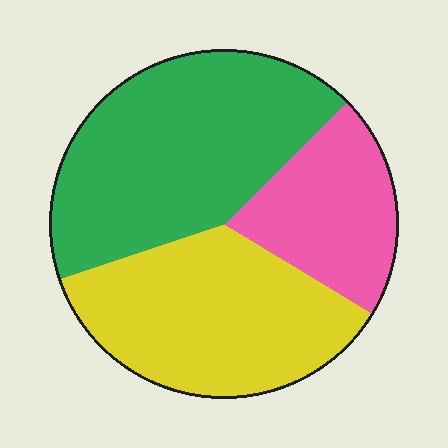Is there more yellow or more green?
Green.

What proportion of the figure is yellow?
Yellow covers 36% of the figure.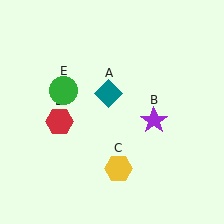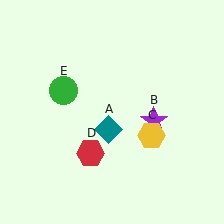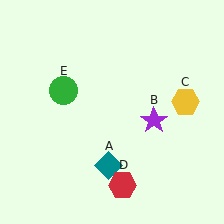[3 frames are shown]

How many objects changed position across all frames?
3 objects changed position: teal diamond (object A), yellow hexagon (object C), red hexagon (object D).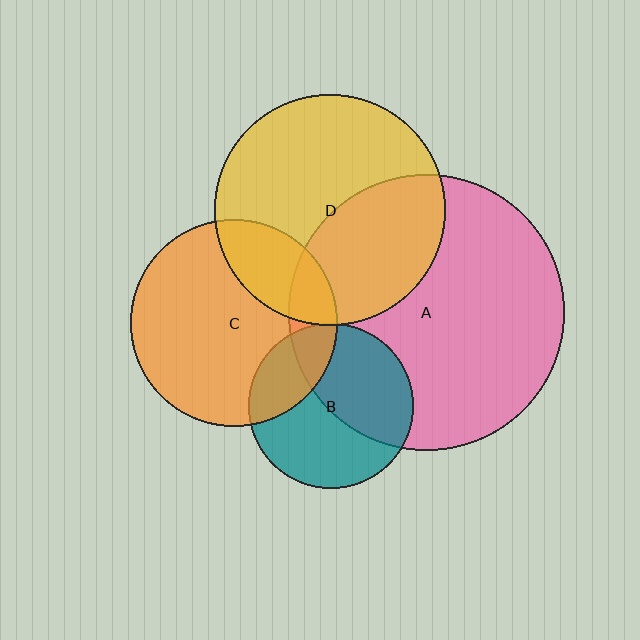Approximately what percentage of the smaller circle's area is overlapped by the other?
Approximately 45%.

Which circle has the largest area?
Circle A (pink).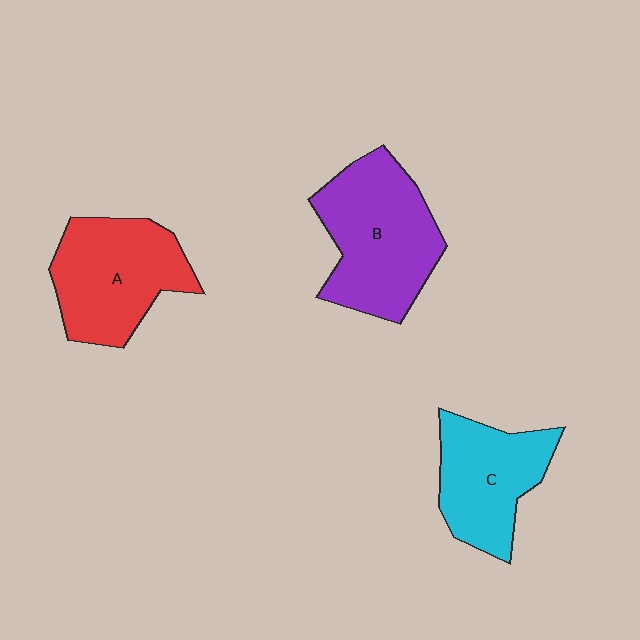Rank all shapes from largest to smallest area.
From largest to smallest: B (purple), A (red), C (cyan).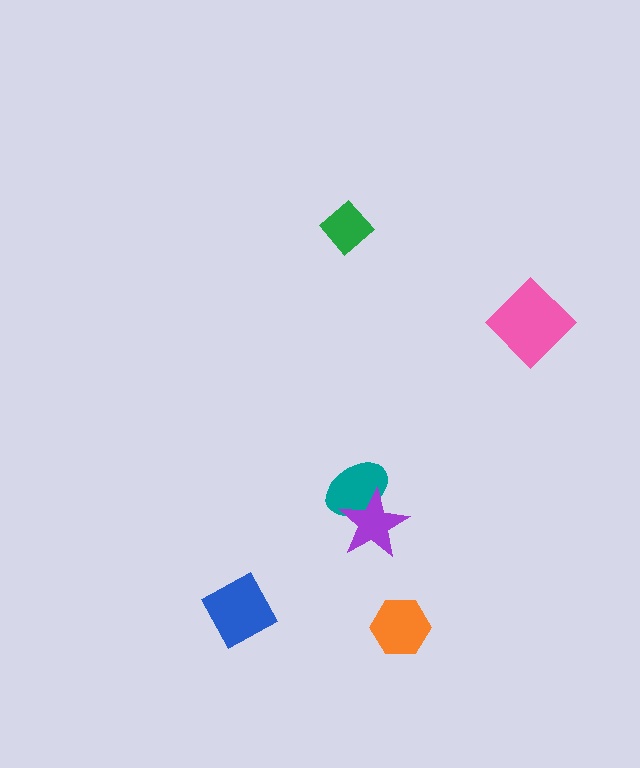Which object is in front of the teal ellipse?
The purple star is in front of the teal ellipse.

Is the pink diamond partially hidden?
No, no other shape covers it.